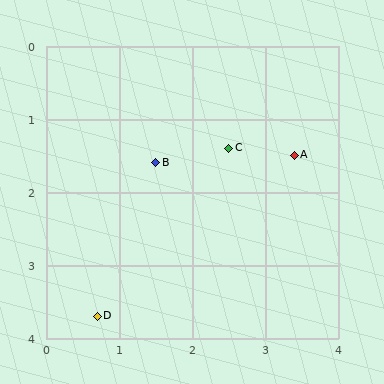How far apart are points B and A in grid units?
Points B and A are about 1.9 grid units apart.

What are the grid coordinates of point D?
Point D is at approximately (0.7, 3.7).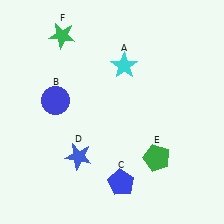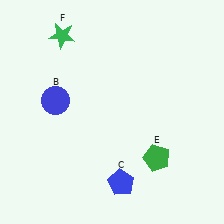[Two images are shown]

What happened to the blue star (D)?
The blue star (D) was removed in Image 2. It was in the bottom-left area of Image 1.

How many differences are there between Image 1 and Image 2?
There are 2 differences between the two images.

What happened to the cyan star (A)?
The cyan star (A) was removed in Image 2. It was in the top-right area of Image 1.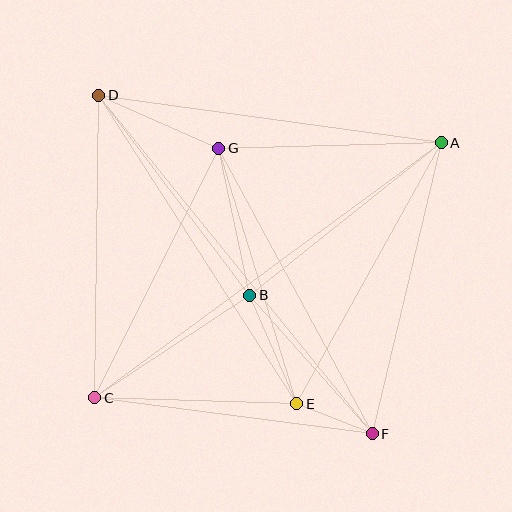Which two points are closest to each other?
Points E and F are closest to each other.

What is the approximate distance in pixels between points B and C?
The distance between B and C is approximately 186 pixels.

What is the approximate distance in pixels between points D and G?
The distance between D and G is approximately 131 pixels.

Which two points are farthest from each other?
Points D and F are farthest from each other.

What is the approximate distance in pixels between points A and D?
The distance between A and D is approximately 346 pixels.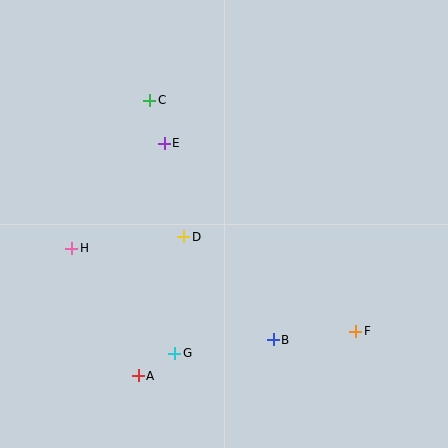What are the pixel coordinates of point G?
Point G is at (175, 353).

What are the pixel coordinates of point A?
Point A is at (138, 376).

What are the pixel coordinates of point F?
Point F is at (356, 331).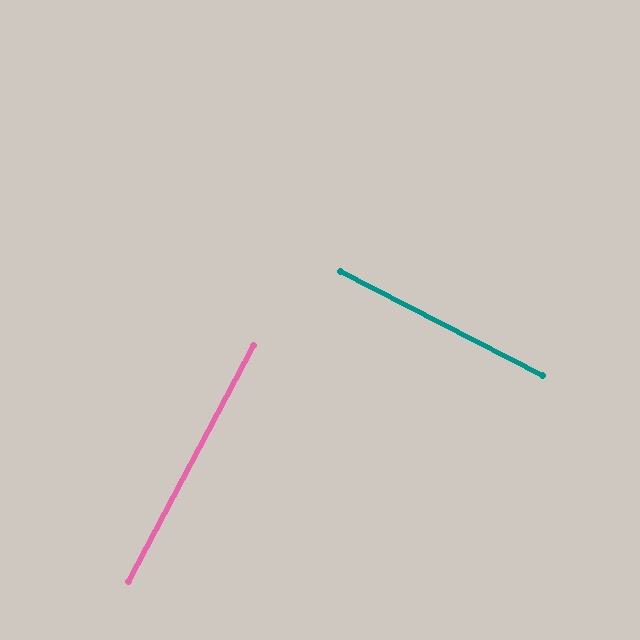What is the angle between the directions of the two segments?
Approximately 89 degrees.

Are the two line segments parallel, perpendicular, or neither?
Perpendicular — they meet at approximately 89°.